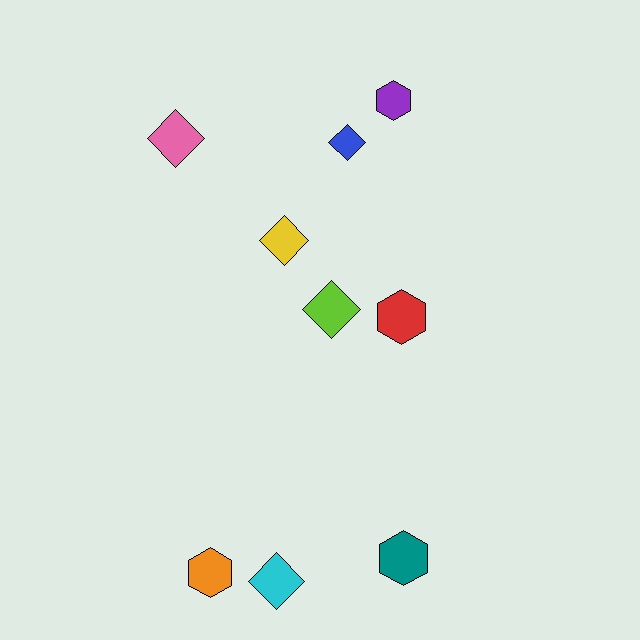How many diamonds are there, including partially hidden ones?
There are 5 diamonds.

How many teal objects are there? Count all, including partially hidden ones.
There is 1 teal object.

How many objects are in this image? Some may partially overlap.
There are 9 objects.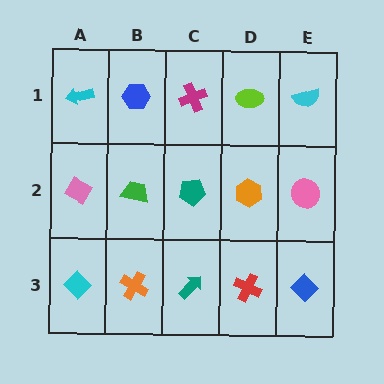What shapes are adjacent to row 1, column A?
A pink diamond (row 2, column A), a blue hexagon (row 1, column B).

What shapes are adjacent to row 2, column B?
A blue hexagon (row 1, column B), an orange cross (row 3, column B), a pink diamond (row 2, column A), a teal pentagon (row 2, column C).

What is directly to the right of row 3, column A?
An orange cross.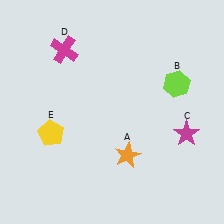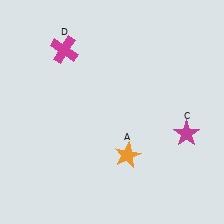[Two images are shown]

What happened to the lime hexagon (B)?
The lime hexagon (B) was removed in Image 2. It was in the top-right area of Image 1.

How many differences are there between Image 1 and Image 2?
There are 2 differences between the two images.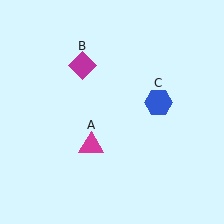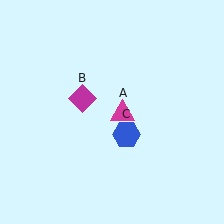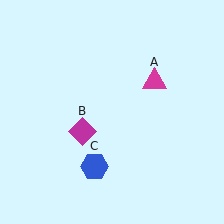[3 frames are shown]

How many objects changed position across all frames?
3 objects changed position: magenta triangle (object A), magenta diamond (object B), blue hexagon (object C).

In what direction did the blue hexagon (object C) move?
The blue hexagon (object C) moved down and to the left.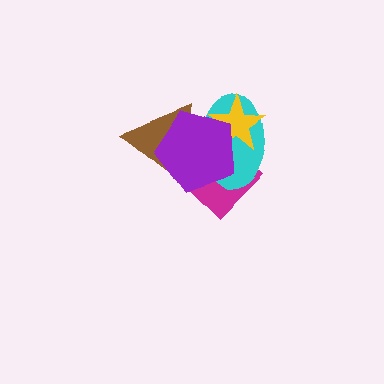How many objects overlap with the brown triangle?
3 objects overlap with the brown triangle.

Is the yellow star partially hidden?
Yes, it is partially covered by another shape.